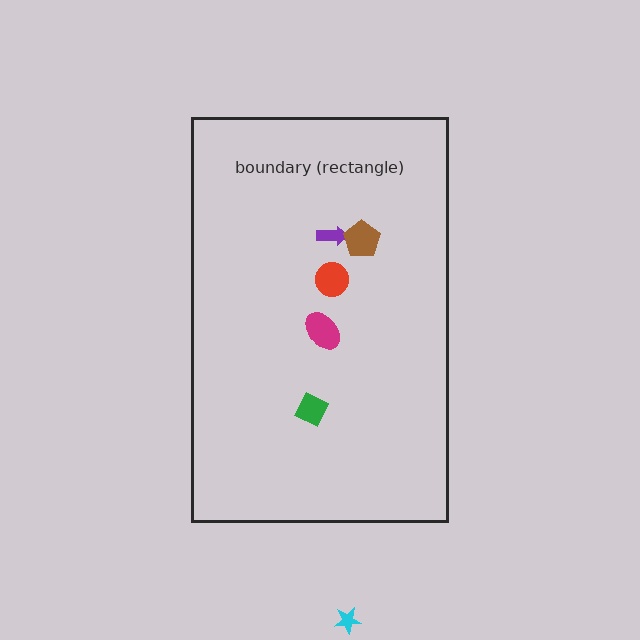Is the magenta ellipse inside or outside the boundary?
Inside.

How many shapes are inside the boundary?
5 inside, 1 outside.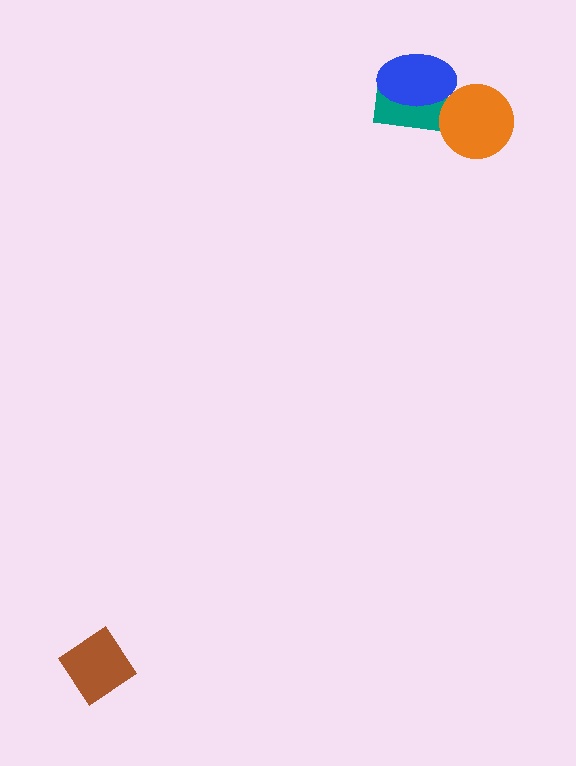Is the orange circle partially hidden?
No, no other shape covers it.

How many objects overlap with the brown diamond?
0 objects overlap with the brown diamond.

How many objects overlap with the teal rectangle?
1 object overlaps with the teal rectangle.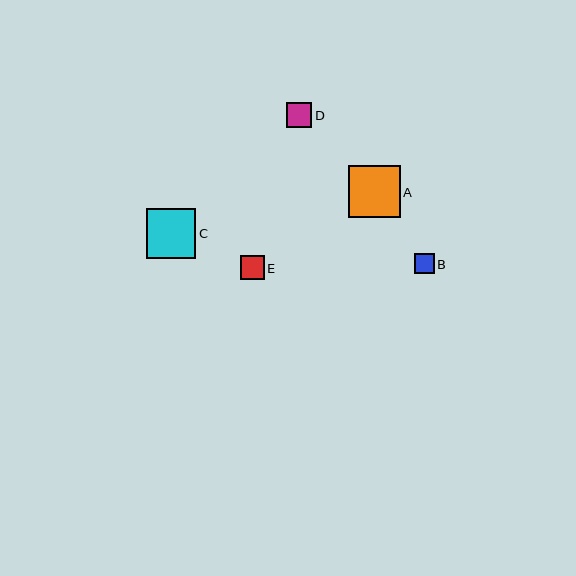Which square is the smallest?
Square B is the smallest with a size of approximately 20 pixels.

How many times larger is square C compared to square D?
Square C is approximately 2.0 times the size of square D.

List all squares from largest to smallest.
From largest to smallest: A, C, D, E, B.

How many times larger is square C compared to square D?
Square C is approximately 2.0 times the size of square D.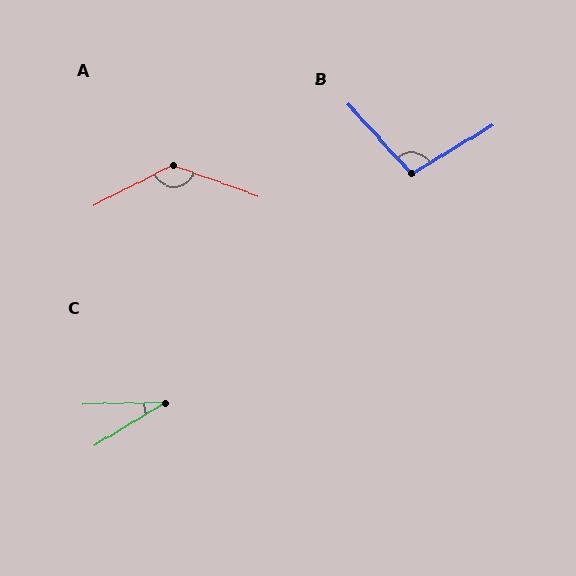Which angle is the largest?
A, at approximately 133 degrees.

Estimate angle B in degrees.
Approximately 102 degrees.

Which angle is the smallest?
C, at approximately 30 degrees.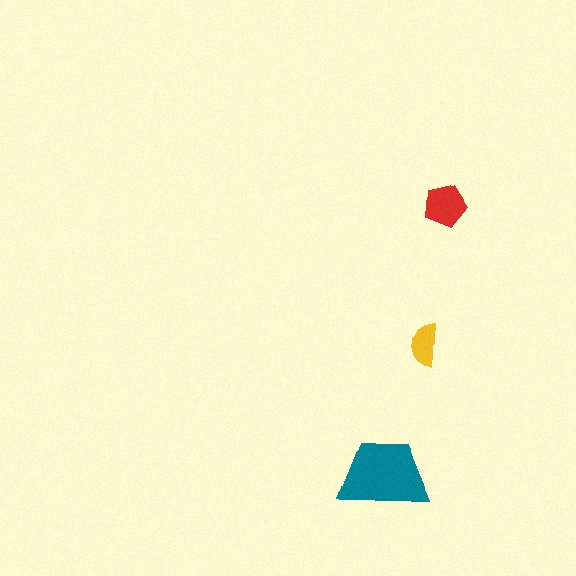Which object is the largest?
The teal trapezoid.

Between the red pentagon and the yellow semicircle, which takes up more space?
The red pentagon.